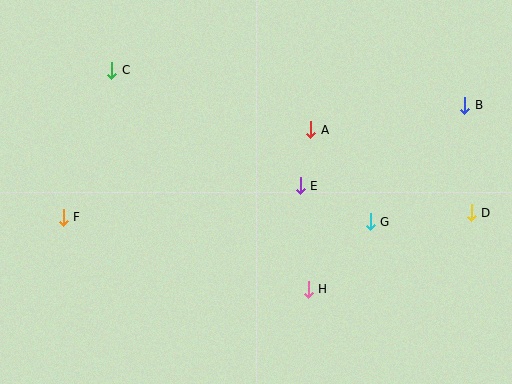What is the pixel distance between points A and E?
The distance between A and E is 57 pixels.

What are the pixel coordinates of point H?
Point H is at (308, 289).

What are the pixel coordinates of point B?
Point B is at (465, 105).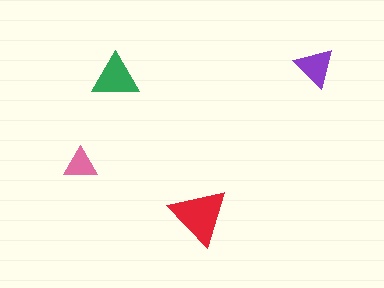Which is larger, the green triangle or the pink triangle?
The green one.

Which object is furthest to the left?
The pink triangle is leftmost.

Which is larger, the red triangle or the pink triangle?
The red one.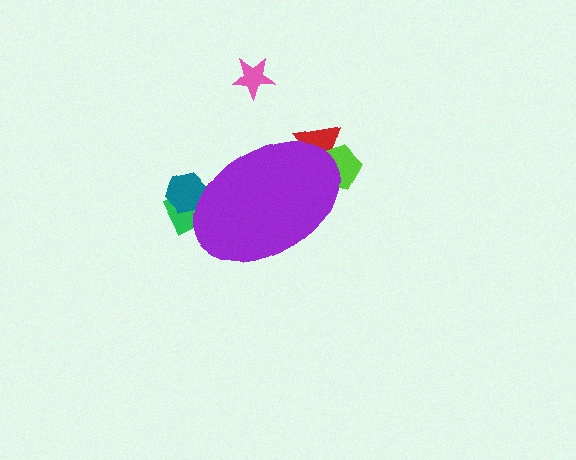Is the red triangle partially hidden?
Yes, the red triangle is partially hidden behind the purple ellipse.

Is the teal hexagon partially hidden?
Yes, the teal hexagon is partially hidden behind the purple ellipse.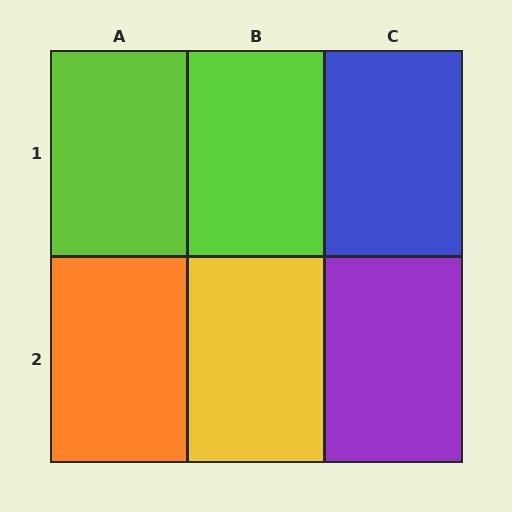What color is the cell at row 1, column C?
Blue.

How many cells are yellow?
1 cell is yellow.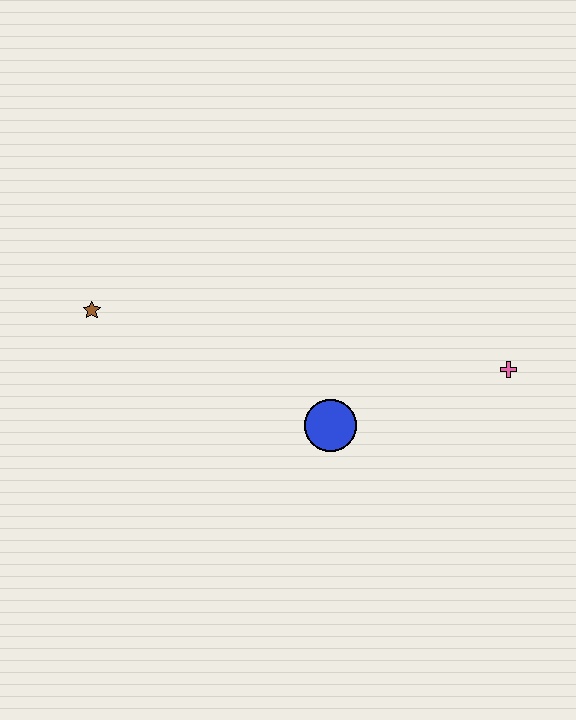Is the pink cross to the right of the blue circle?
Yes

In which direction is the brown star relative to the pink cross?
The brown star is to the left of the pink cross.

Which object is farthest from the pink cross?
The brown star is farthest from the pink cross.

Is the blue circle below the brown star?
Yes